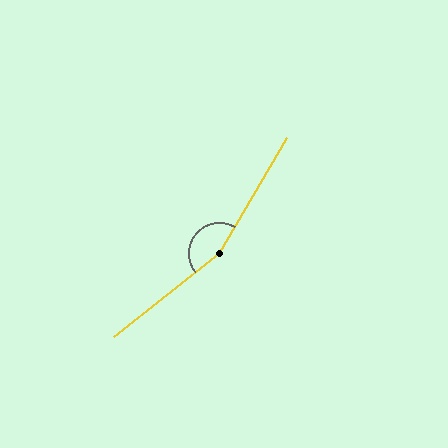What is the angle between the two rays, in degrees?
Approximately 159 degrees.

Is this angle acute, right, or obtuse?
It is obtuse.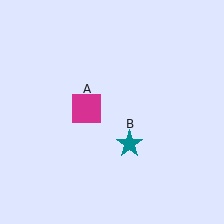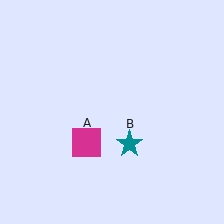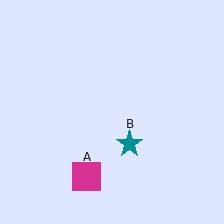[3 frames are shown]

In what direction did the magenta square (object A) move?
The magenta square (object A) moved down.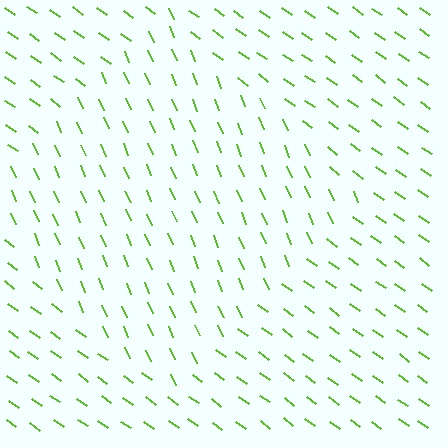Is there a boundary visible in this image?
Yes, there is a texture boundary formed by a change in line orientation.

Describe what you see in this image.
The image is filled with small lime line segments. A diamond region in the image has lines oriented differently from the surrounding lines, creating a visible texture boundary.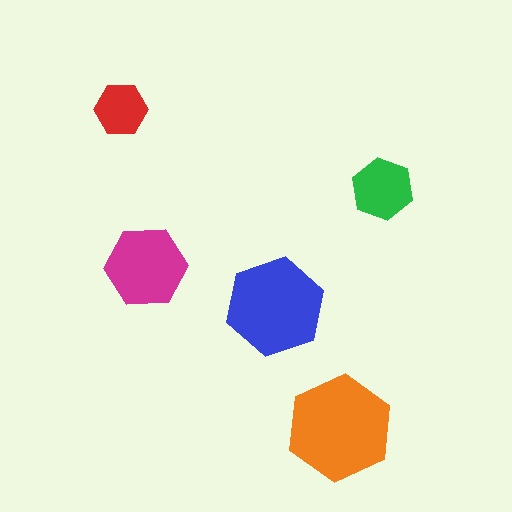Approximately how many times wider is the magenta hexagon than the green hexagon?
About 1.5 times wider.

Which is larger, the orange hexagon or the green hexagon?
The orange one.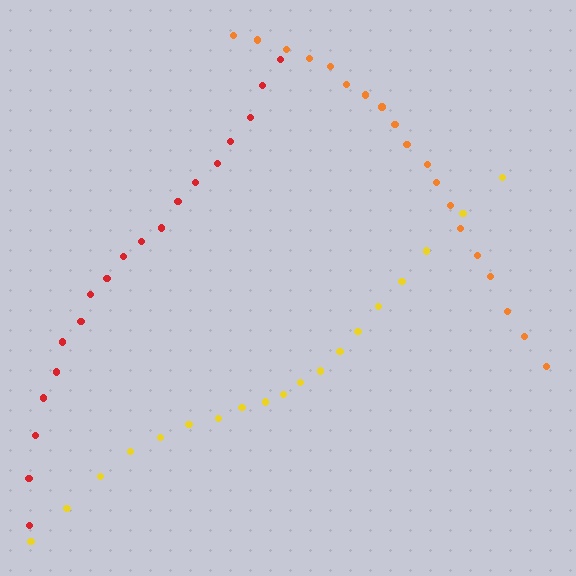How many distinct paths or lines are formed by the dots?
There are 3 distinct paths.